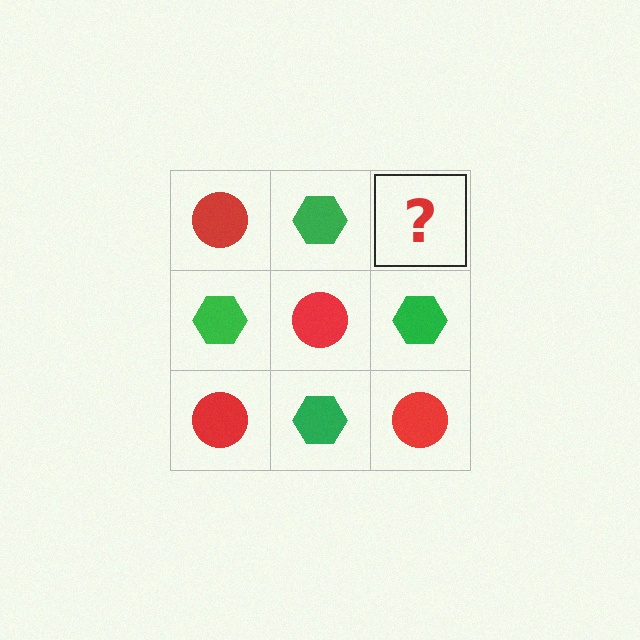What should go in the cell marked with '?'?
The missing cell should contain a red circle.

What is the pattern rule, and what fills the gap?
The rule is that it alternates red circle and green hexagon in a checkerboard pattern. The gap should be filled with a red circle.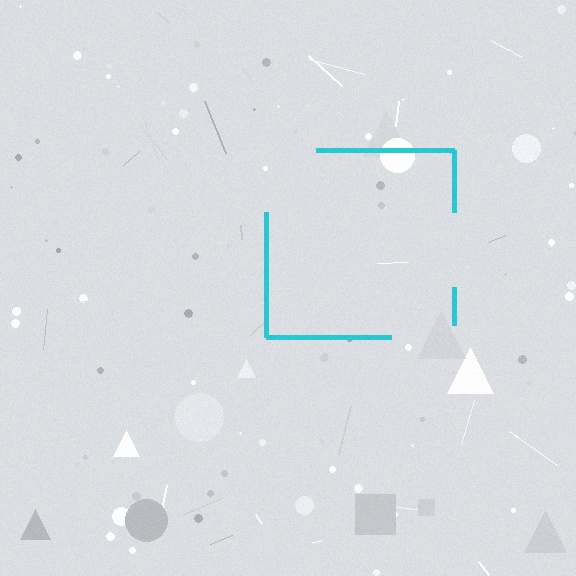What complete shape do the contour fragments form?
The contour fragments form a square.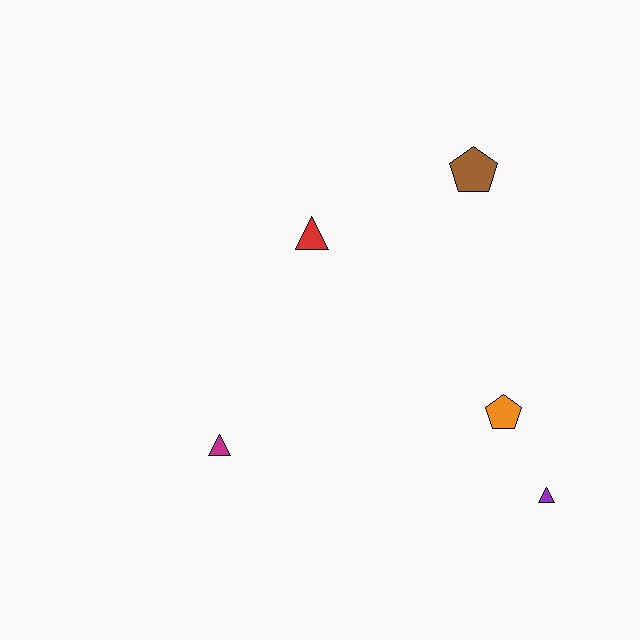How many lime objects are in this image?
There are no lime objects.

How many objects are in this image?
There are 5 objects.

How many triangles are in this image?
There are 3 triangles.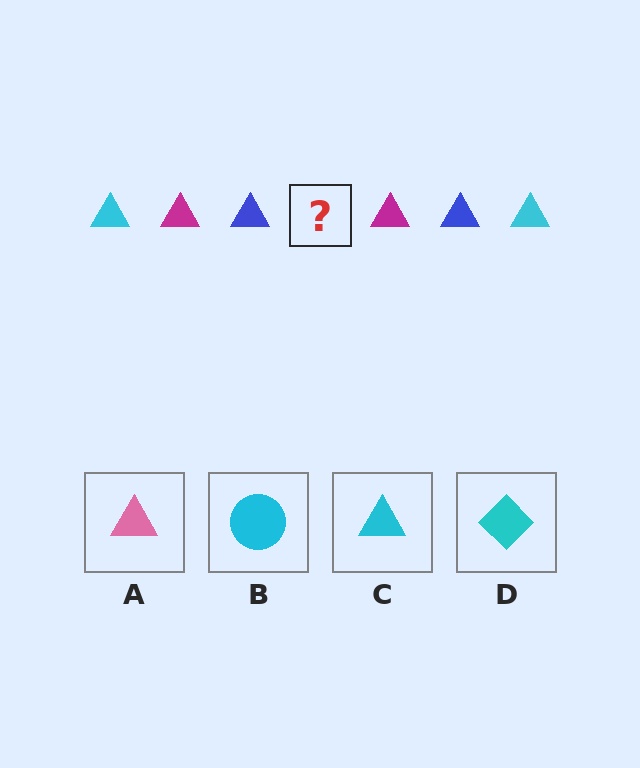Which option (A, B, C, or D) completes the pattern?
C.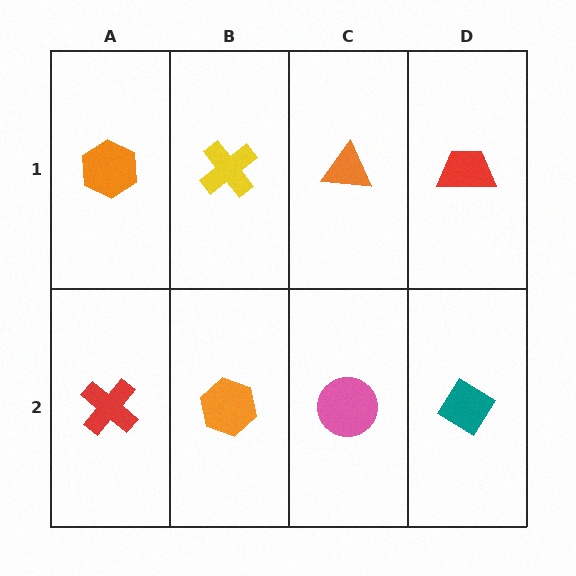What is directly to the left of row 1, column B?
An orange hexagon.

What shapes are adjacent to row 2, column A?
An orange hexagon (row 1, column A), an orange hexagon (row 2, column B).